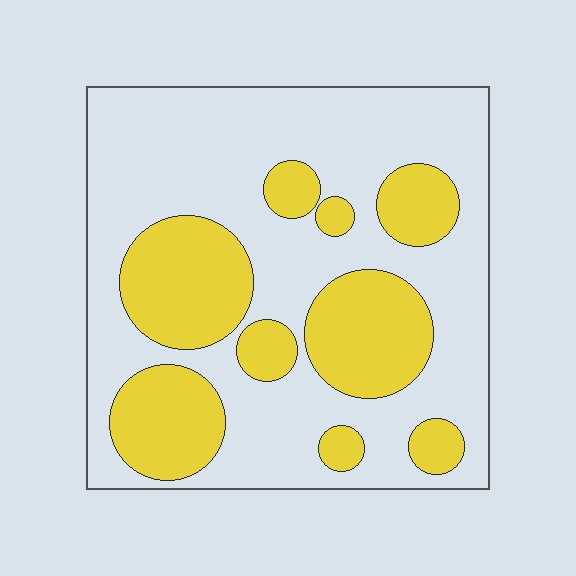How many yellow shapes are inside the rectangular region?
9.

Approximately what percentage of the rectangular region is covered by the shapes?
Approximately 35%.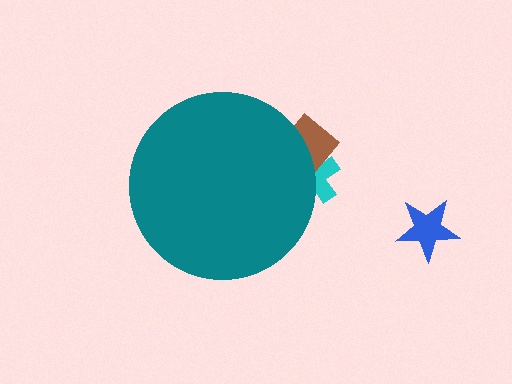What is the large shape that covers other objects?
A teal circle.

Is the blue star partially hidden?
No, the blue star is fully visible.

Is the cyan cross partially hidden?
Yes, the cyan cross is partially hidden behind the teal circle.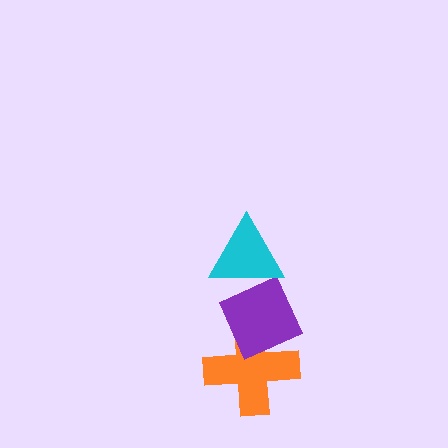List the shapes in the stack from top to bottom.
From top to bottom: the cyan triangle, the purple diamond, the orange cross.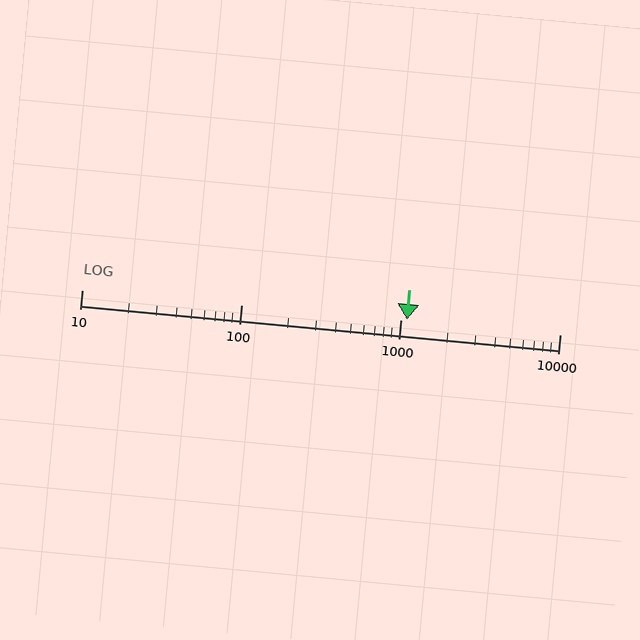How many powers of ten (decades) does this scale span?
The scale spans 3 decades, from 10 to 10000.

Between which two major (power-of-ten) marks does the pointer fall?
The pointer is between 1000 and 10000.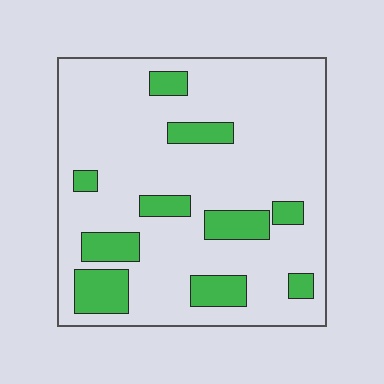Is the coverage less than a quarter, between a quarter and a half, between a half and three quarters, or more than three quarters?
Less than a quarter.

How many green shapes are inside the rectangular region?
10.